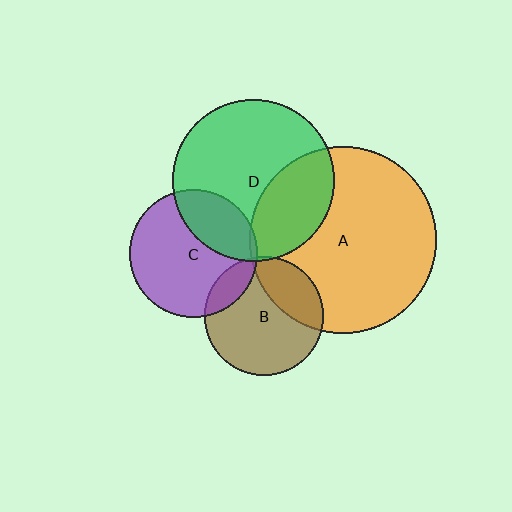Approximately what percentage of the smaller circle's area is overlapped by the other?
Approximately 5%.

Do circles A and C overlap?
Yes.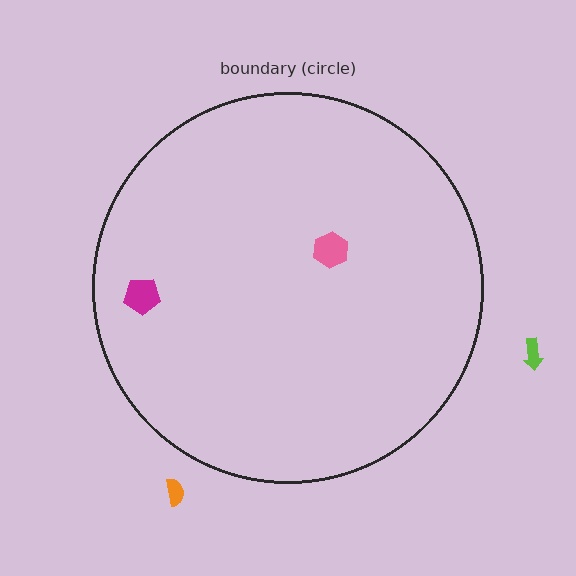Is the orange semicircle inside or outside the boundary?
Outside.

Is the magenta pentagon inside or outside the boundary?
Inside.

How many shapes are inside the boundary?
2 inside, 2 outside.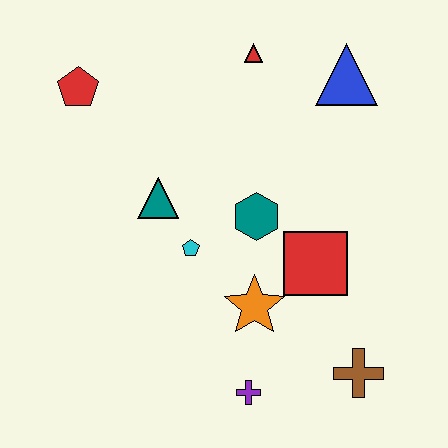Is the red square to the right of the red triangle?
Yes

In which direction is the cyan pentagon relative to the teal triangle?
The cyan pentagon is below the teal triangle.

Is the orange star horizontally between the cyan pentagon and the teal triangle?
No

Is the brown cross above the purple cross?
Yes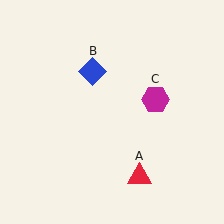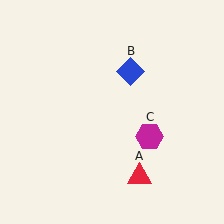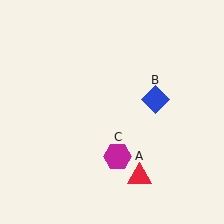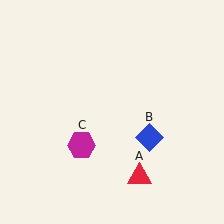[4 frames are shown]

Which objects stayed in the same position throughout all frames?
Red triangle (object A) remained stationary.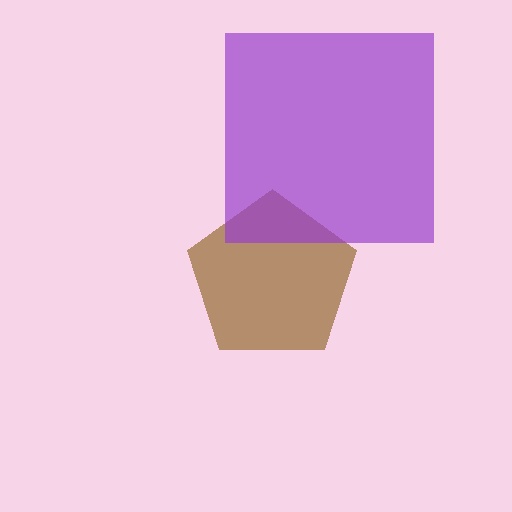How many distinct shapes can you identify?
There are 2 distinct shapes: a brown pentagon, a purple square.